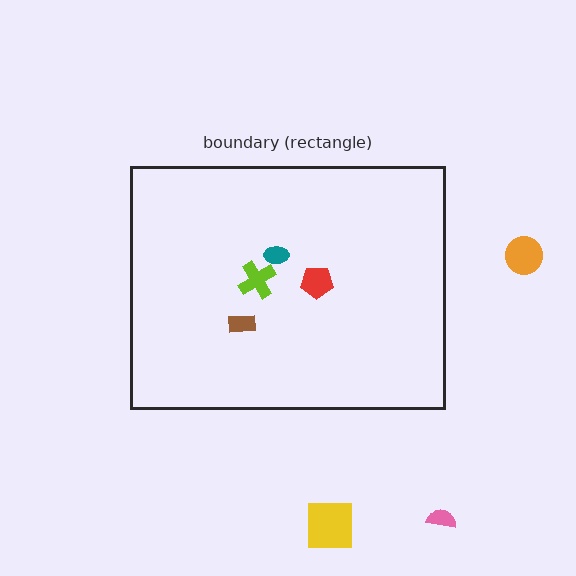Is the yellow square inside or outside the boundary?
Outside.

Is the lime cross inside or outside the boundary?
Inside.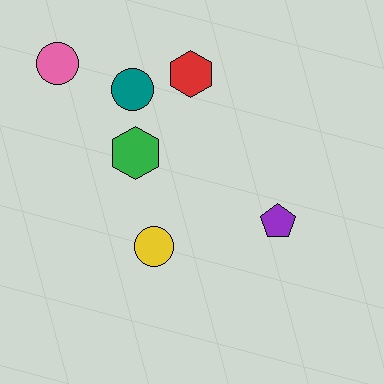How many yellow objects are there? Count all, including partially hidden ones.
There is 1 yellow object.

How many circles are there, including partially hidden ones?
There are 3 circles.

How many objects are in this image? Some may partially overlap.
There are 6 objects.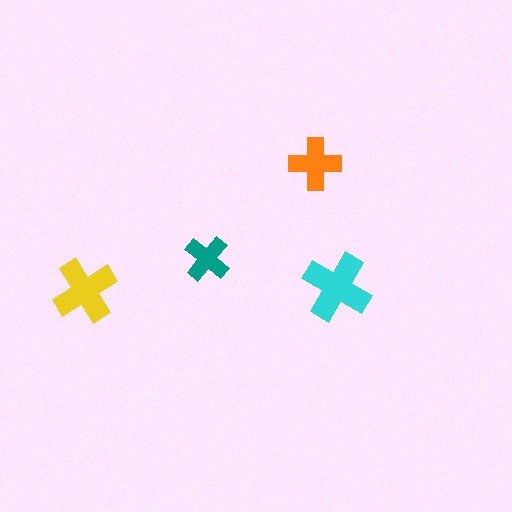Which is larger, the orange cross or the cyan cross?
The cyan one.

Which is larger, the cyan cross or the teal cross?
The cyan one.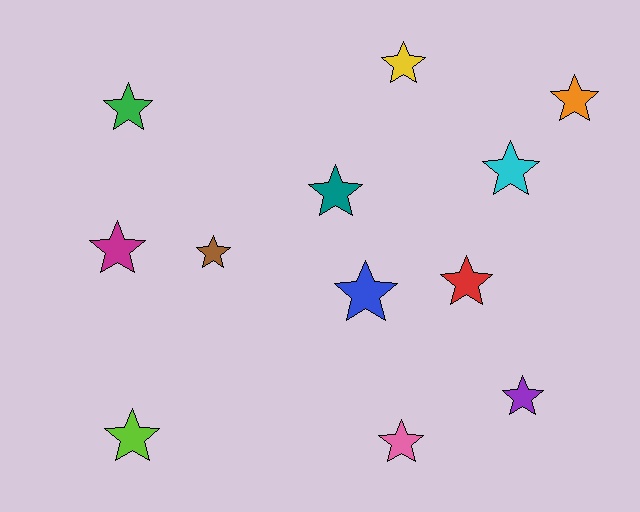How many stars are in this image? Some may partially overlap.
There are 12 stars.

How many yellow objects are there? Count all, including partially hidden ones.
There is 1 yellow object.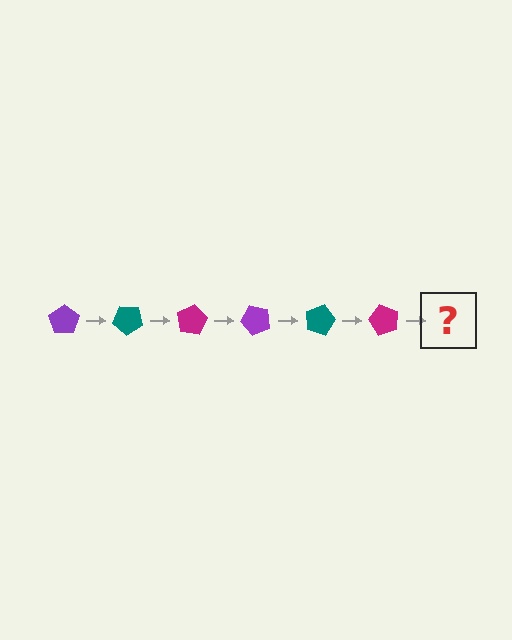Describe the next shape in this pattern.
It should be a purple pentagon, rotated 240 degrees from the start.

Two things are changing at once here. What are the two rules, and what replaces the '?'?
The two rules are that it rotates 40 degrees each step and the color cycles through purple, teal, and magenta. The '?' should be a purple pentagon, rotated 240 degrees from the start.